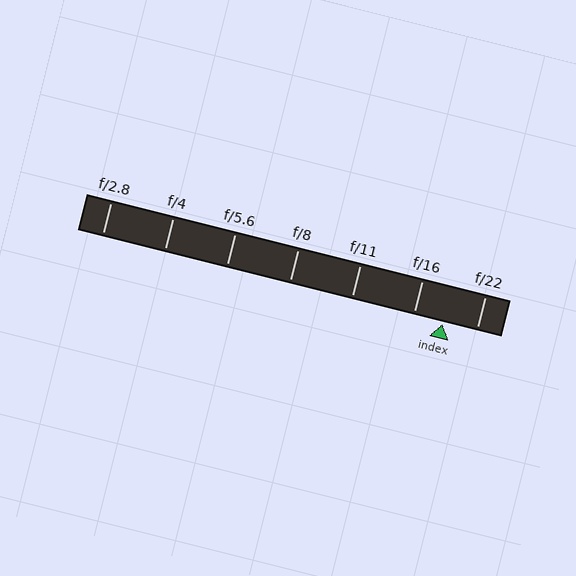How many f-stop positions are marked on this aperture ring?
There are 7 f-stop positions marked.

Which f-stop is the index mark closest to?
The index mark is closest to f/16.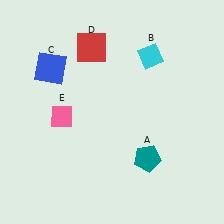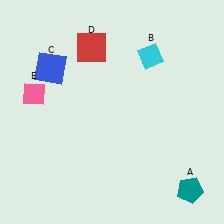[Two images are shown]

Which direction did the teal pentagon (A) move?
The teal pentagon (A) moved right.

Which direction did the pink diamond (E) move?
The pink diamond (E) moved left.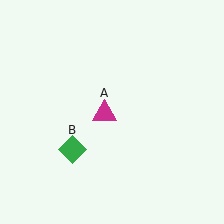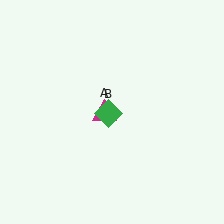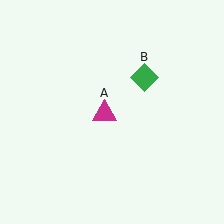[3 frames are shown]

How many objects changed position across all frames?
1 object changed position: green diamond (object B).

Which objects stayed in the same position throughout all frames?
Magenta triangle (object A) remained stationary.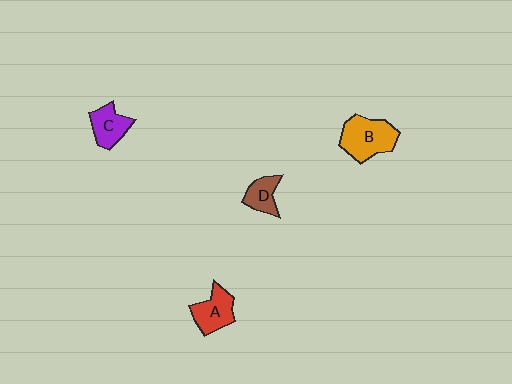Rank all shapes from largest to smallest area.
From largest to smallest: B (orange), A (red), C (purple), D (brown).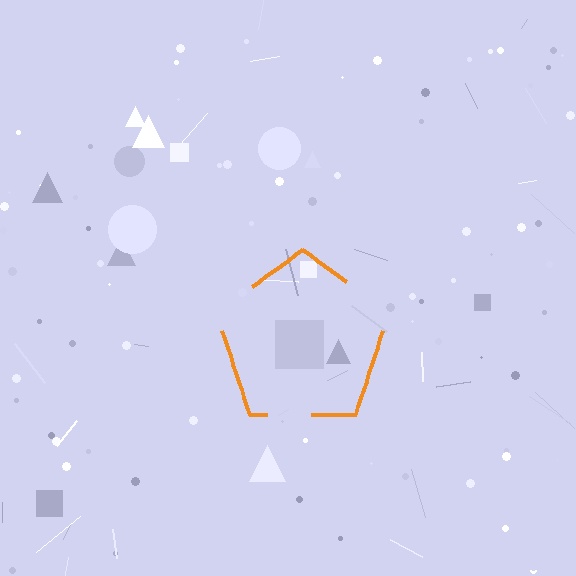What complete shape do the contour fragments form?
The contour fragments form a pentagon.